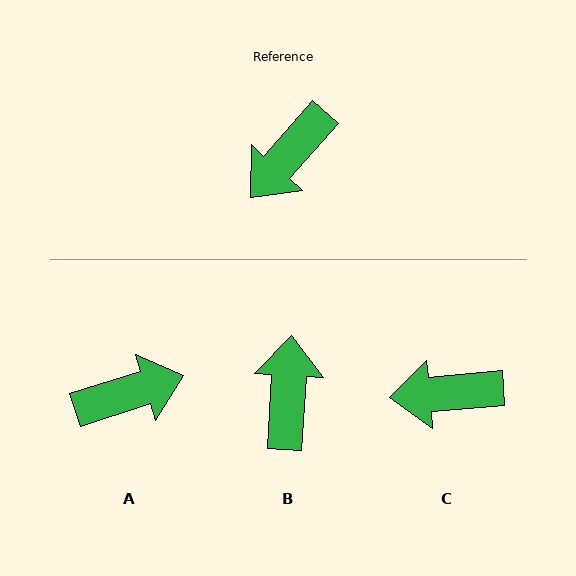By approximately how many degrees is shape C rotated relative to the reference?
Approximately 44 degrees clockwise.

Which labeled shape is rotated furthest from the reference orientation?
A, about 149 degrees away.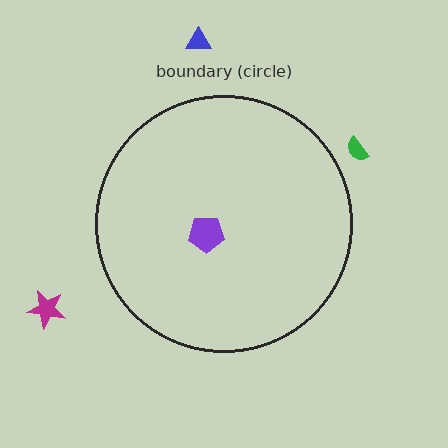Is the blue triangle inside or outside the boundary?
Outside.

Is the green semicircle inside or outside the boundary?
Outside.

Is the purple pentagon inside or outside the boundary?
Inside.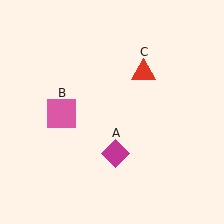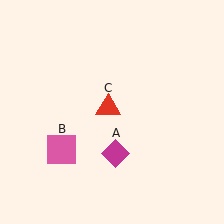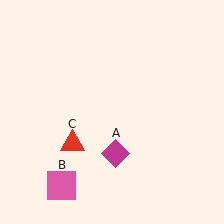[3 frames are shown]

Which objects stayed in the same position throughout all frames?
Magenta diamond (object A) remained stationary.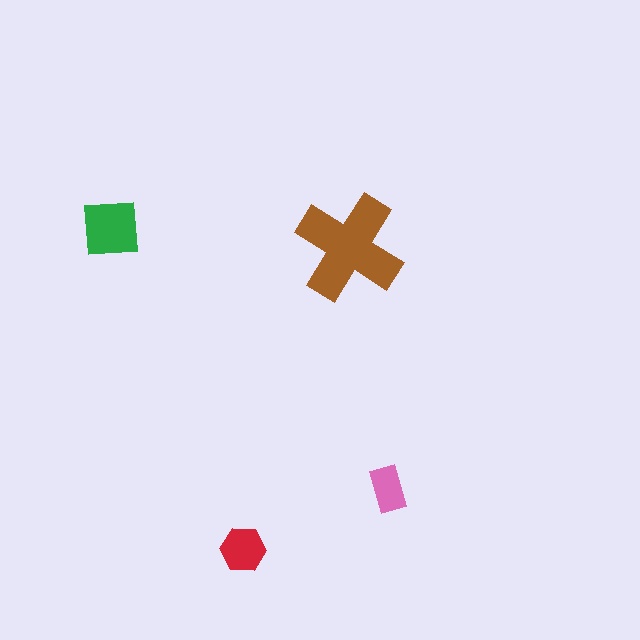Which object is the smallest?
The pink rectangle.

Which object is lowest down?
The red hexagon is bottommost.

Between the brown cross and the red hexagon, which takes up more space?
The brown cross.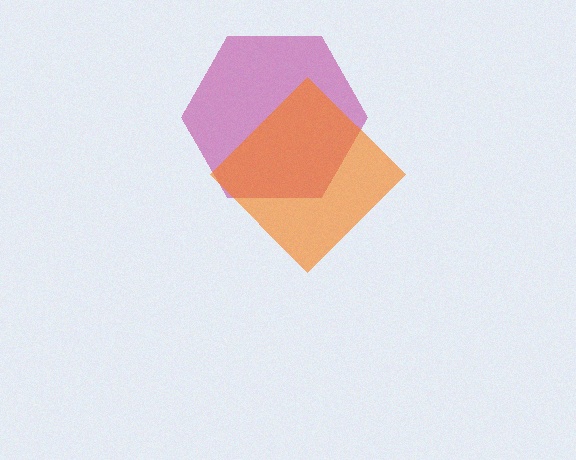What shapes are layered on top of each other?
The layered shapes are: a magenta hexagon, an orange diamond.